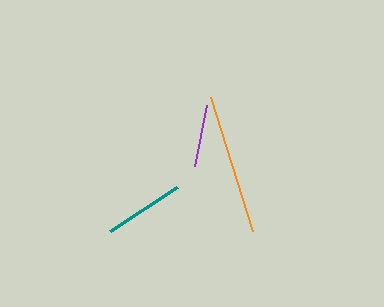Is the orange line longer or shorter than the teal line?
The orange line is longer than the teal line.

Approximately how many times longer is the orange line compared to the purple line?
The orange line is approximately 2.3 times the length of the purple line.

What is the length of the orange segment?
The orange segment is approximately 140 pixels long.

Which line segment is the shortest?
The purple line is the shortest at approximately 62 pixels.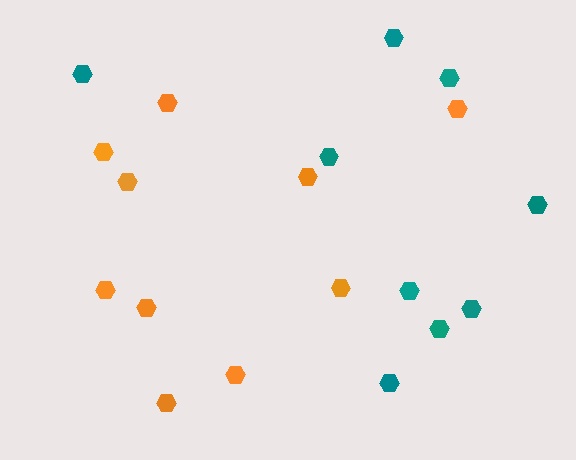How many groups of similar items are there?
There are 2 groups: one group of orange hexagons (10) and one group of teal hexagons (9).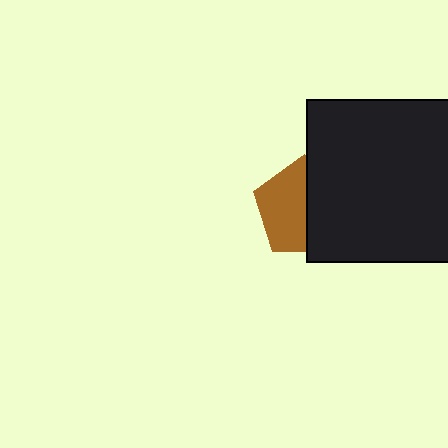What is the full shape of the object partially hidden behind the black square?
The partially hidden object is a brown pentagon.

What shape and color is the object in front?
The object in front is a black square.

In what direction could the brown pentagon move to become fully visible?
The brown pentagon could move left. That would shift it out from behind the black square entirely.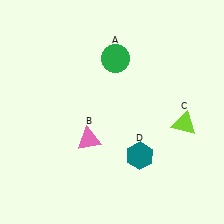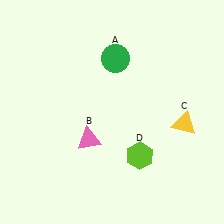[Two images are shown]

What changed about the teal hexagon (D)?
In Image 1, D is teal. In Image 2, it changed to lime.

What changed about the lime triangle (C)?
In Image 1, C is lime. In Image 2, it changed to yellow.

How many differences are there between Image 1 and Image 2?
There are 2 differences between the two images.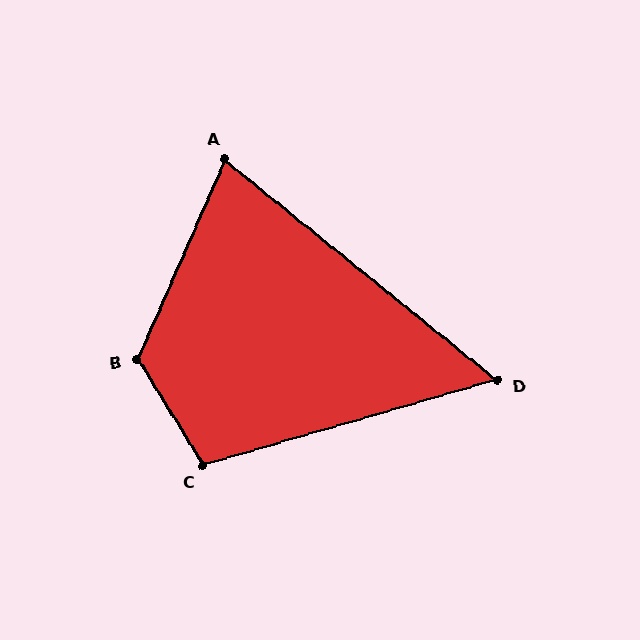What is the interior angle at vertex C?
Approximately 105 degrees (obtuse).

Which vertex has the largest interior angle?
B, at approximately 125 degrees.